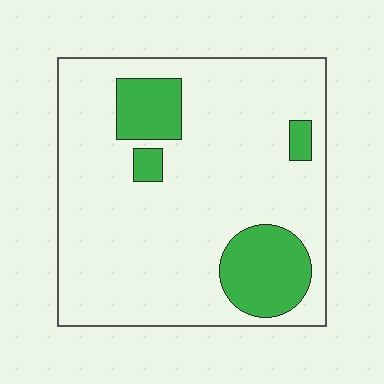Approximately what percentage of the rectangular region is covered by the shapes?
Approximately 20%.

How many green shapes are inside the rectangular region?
4.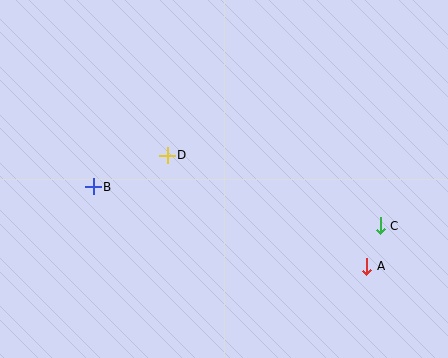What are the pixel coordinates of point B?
Point B is at (93, 187).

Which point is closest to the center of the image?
Point D at (167, 155) is closest to the center.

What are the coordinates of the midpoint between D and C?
The midpoint between D and C is at (274, 190).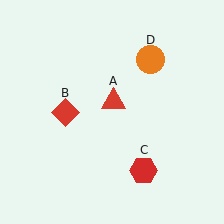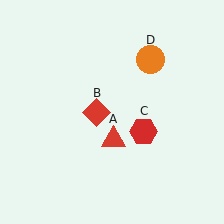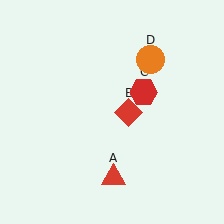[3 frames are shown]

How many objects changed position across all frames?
3 objects changed position: red triangle (object A), red diamond (object B), red hexagon (object C).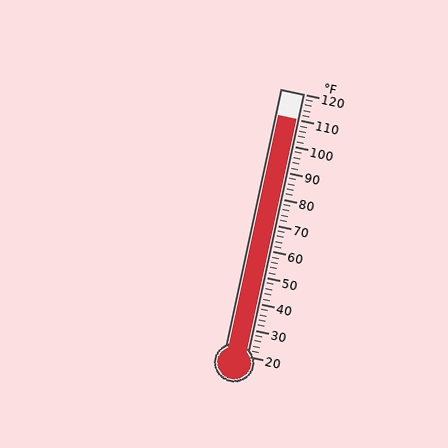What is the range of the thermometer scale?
The thermometer scale ranges from 20°F to 120°F.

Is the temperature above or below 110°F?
The temperature is at 110°F.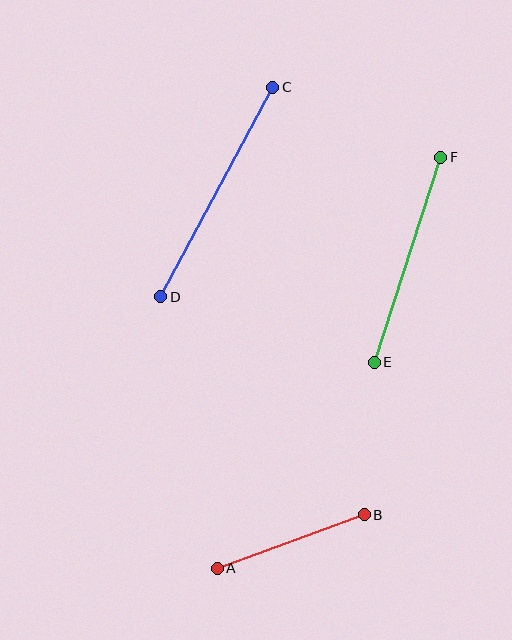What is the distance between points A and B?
The distance is approximately 156 pixels.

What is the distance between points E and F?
The distance is approximately 216 pixels.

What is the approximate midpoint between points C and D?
The midpoint is at approximately (217, 192) pixels.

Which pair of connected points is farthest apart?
Points C and D are farthest apart.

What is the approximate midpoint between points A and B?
The midpoint is at approximately (291, 541) pixels.